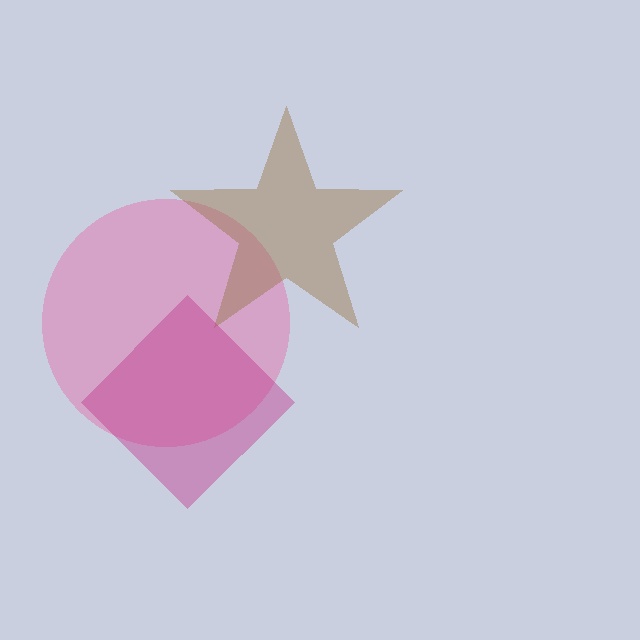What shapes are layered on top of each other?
The layered shapes are: a pink circle, a brown star, a magenta diamond.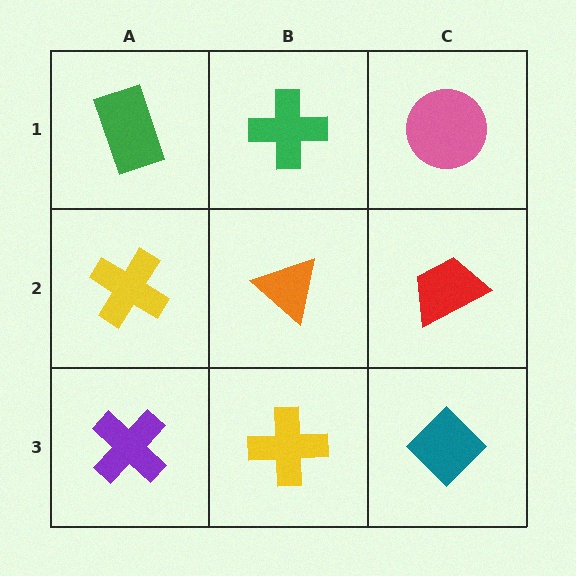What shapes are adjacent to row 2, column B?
A green cross (row 1, column B), a yellow cross (row 3, column B), a yellow cross (row 2, column A), a red trapezoid (row 2, column C).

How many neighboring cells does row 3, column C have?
2.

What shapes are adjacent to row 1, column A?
A yellow cross (row 2, column A), a green cross (row 1, column B).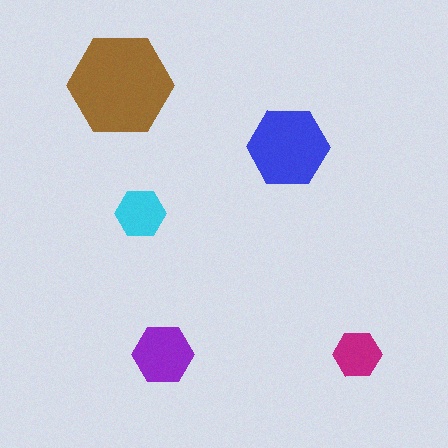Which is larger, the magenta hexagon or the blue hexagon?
The blue one.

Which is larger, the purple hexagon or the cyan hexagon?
The purple one.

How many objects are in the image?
There are 5 objects in the image.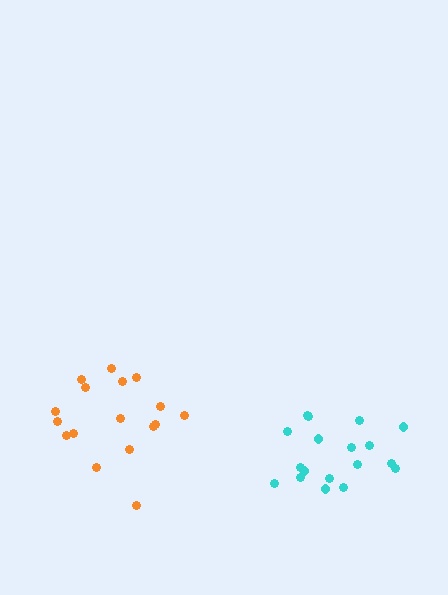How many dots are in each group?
Group 1: 17 dots, Group 2: 18 dots (35 total).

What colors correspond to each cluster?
The clusters are colored: orange, cyan.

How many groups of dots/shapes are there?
There are 2 groups.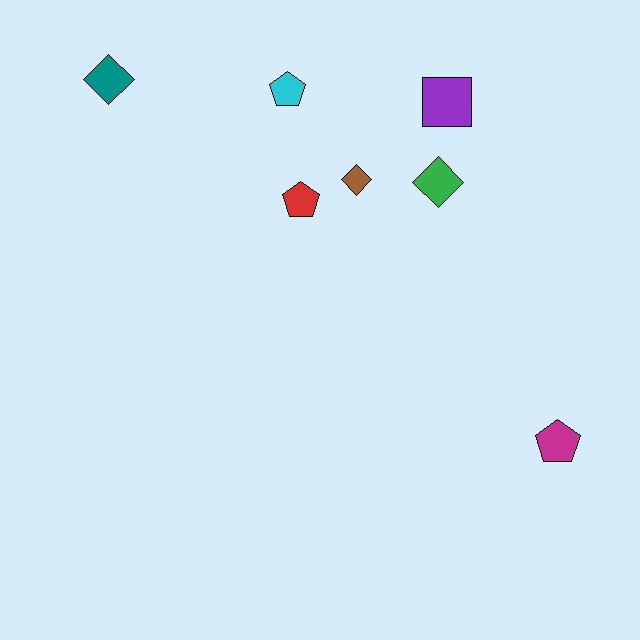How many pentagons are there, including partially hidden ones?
There are 3 pentagons.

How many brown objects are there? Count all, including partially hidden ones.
There is 1 brown object.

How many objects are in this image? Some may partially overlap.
There are 7 objects.